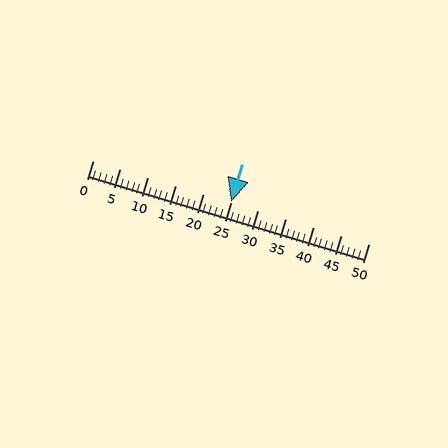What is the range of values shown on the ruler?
The ruler shows values from 0 to 50.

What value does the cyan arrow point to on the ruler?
The cyan arrow points to approximately 25.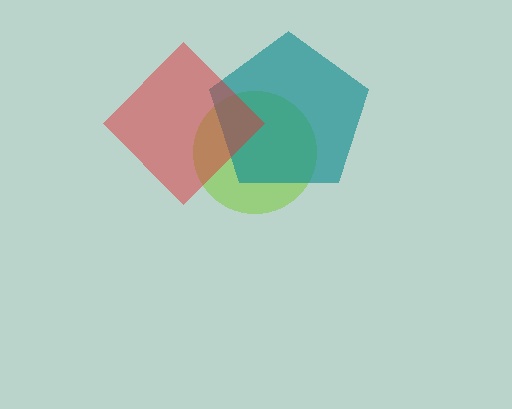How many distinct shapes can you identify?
There are 3 distinct shapes: a lime circle, a teal pentagon, a red diamond.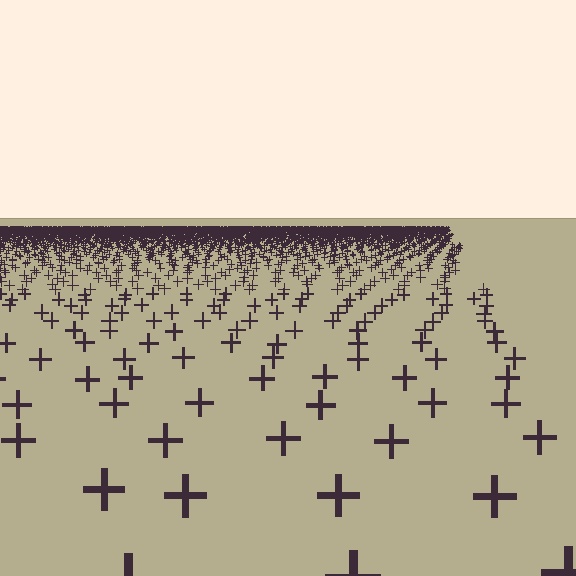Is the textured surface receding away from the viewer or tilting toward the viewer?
The surface is receding away from the viewer. Texture elements get smaller and denser toward the top.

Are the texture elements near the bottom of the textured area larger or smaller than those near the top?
Larger. Near the bottom, elements are closer to the viewer and appear at a bigger on-screen size.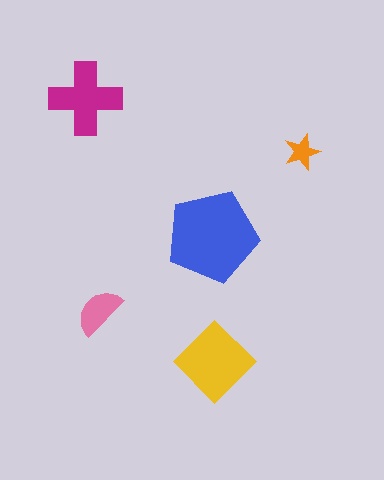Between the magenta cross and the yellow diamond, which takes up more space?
The yellow diamond.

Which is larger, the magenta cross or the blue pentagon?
The blue pentagon.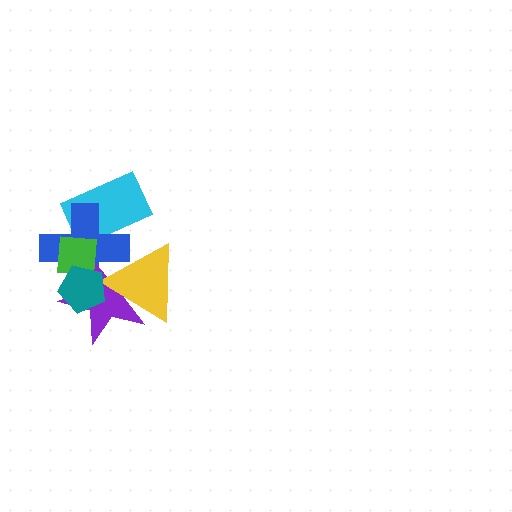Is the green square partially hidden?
Yes, it is partially covered by another shape.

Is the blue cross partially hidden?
Yes, it is partially covered by another shape.